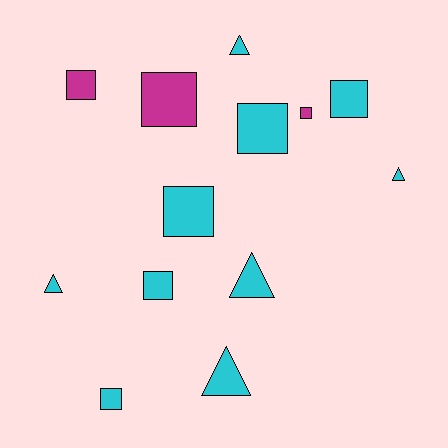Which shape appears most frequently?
Square, with 8 objects.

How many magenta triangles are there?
There are no magenta triangles.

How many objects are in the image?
There are 13 objects.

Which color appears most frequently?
Cyan, with 10 objects.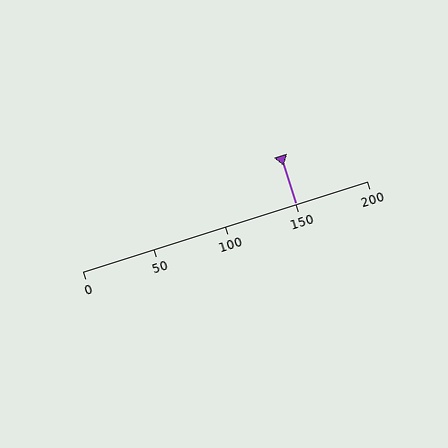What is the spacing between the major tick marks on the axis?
The major ticks are spaced 50 apart.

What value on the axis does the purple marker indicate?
The marker indicates approximately 150.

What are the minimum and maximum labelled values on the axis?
The axis runs from 0 to 200.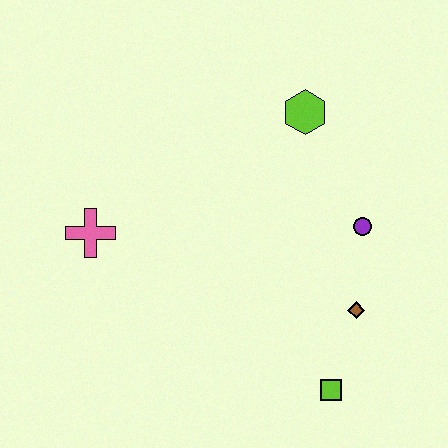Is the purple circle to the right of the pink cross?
Yes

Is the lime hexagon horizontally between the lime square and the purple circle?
No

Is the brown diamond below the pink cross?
Yes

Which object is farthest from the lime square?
The pink cross is farthest from the lime square.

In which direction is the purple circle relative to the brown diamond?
The purple circle is above the brown diamond.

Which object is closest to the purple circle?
The brown diamond is closest to the purple circle.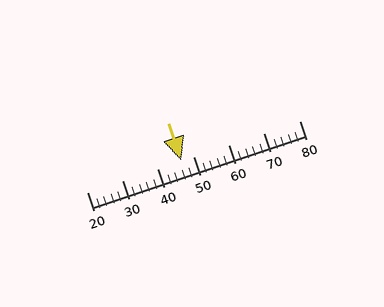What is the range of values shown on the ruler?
The ruler shows values from 20 to 80.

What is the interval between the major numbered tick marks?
The major tick marks are spaced 10 units apart.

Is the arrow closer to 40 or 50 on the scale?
The arrow is closer to 50.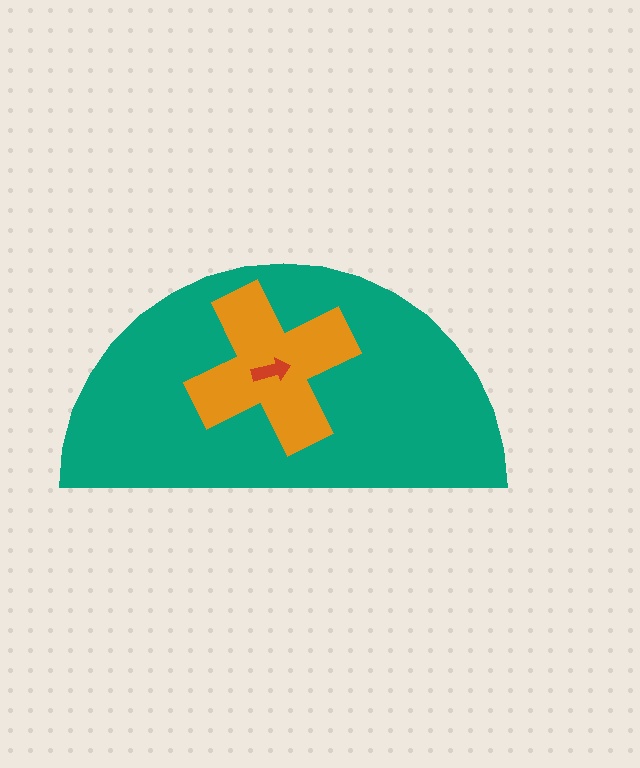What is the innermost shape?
The red arrow.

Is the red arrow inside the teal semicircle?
Yes.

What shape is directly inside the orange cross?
The red arrow.